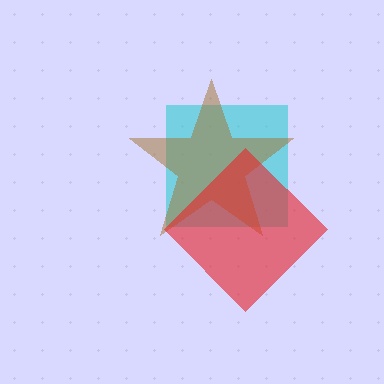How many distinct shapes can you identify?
There are 3 distinct shapes: a cyan square, a brown star, a red diamond.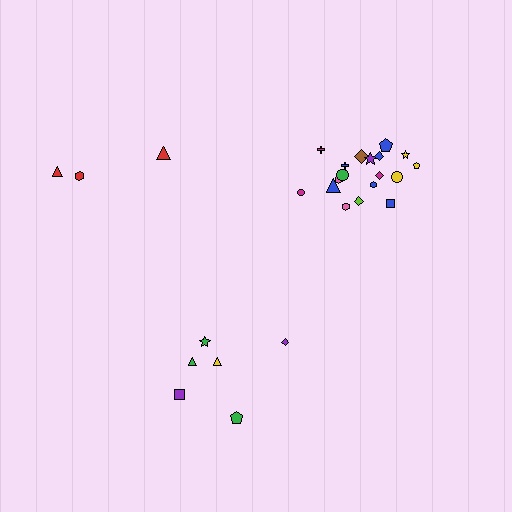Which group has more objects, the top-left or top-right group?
The top-right group.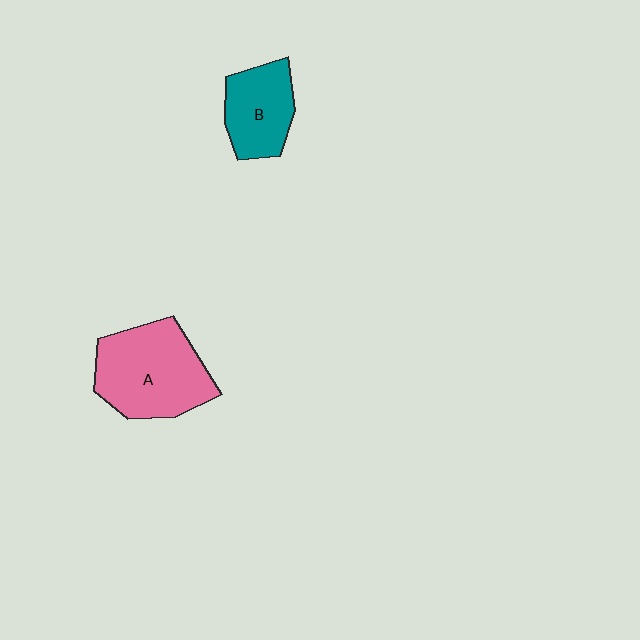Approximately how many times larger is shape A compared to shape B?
Approximately 1.6 times.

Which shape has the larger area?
Shape A (pink).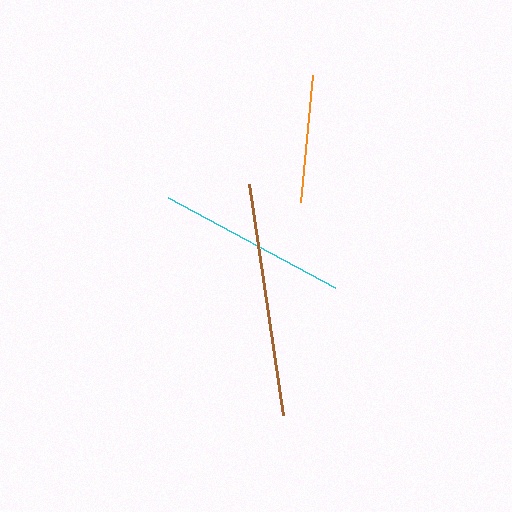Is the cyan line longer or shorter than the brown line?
The brown line is longer than the cyan line.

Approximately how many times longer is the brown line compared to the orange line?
The brown line is approximately 1.8 times the length of the orange line.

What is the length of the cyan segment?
The cyan segment is approximately 190 pixels long.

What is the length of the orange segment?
The orange segment is approximately 128 pixels long.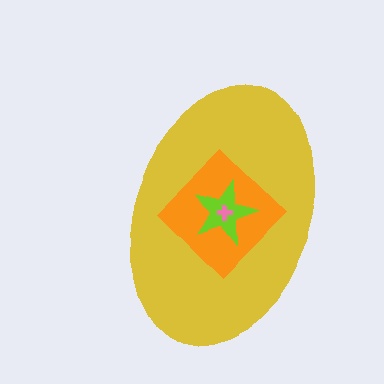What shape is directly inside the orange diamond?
The lime star.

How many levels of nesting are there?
4.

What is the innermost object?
The pink cross.